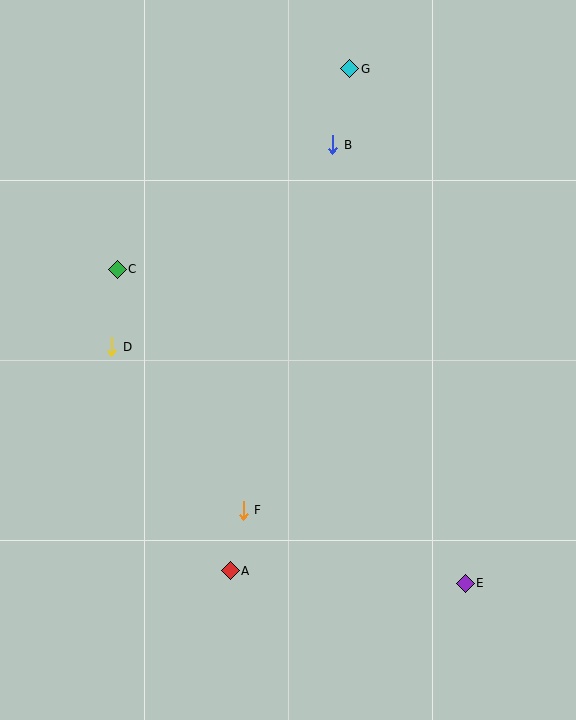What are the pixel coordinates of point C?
Point C is at (117, 269).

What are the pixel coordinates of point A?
Point A is at (230, 571).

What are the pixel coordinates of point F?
Point F is at (243, 510).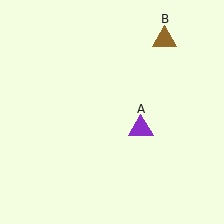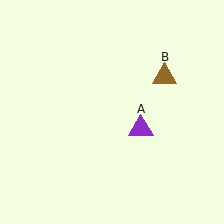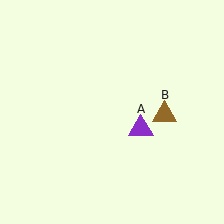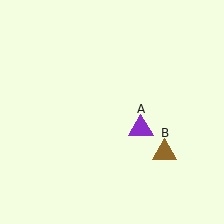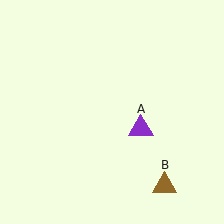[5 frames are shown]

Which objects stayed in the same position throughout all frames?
Purple triangle (object A) remained stationary.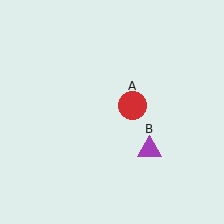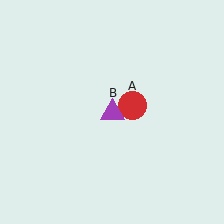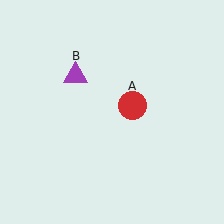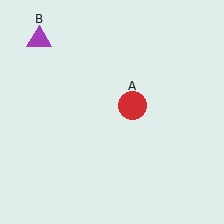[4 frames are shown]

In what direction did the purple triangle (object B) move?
The purple triangle (object B) moved up and to the left.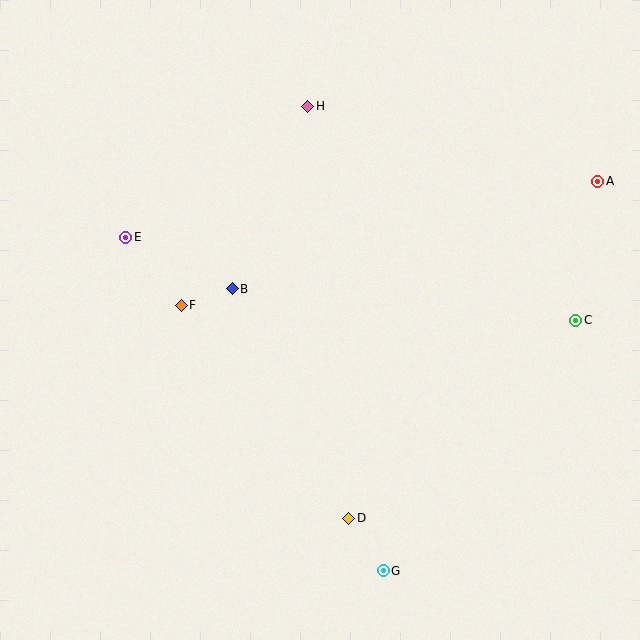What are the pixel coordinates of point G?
Point G is at (383, 571).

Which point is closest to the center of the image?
Point B at (232, 289) is closest to the center.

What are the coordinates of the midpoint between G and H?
The midpoint between G and H is at (345, 339).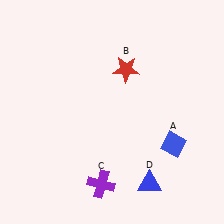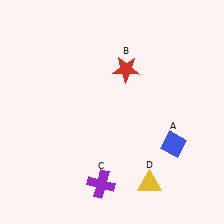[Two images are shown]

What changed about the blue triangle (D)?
In Image 1, D is blue. In Image 2, it changed to yellow.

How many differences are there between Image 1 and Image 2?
There is 1 difference between the two images.